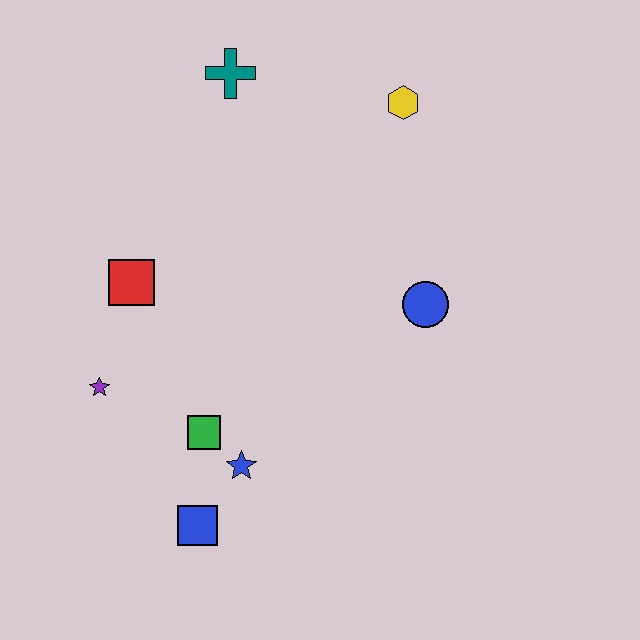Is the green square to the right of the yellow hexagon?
No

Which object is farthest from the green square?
The yellow hexagon is farthest from the green square.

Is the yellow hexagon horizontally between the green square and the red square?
No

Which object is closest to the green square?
The blue star is closest to the green square.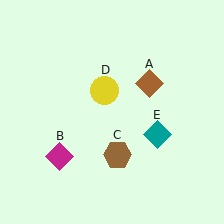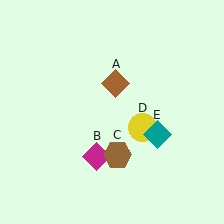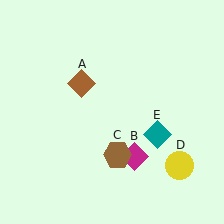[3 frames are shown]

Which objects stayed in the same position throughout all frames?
Brown hexagon (object C) and teal diamond (object E) remained stationary.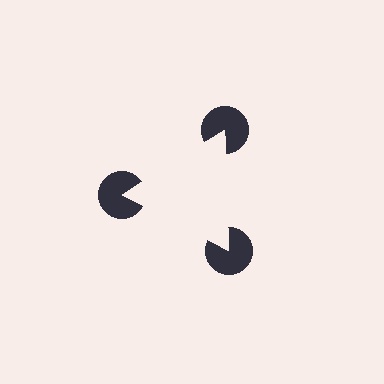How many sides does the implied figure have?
3 sides.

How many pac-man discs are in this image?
There are 3 — one at each vertex of the illusory triangle.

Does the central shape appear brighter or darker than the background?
It typically appears slightly brighter than the background, even though no actual brightness change is drawn.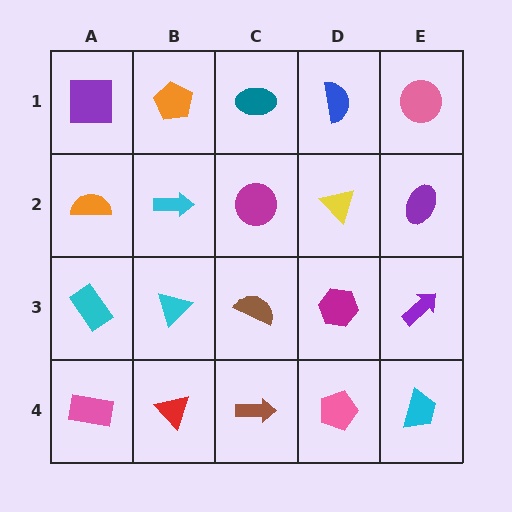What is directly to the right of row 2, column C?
A yellow triangle.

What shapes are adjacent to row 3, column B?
A cyan arrow (row 2, column B), a red triangle (row 4, column B), a cyan rectangle (row 3, column A), a brown semicircle (row 3, column C).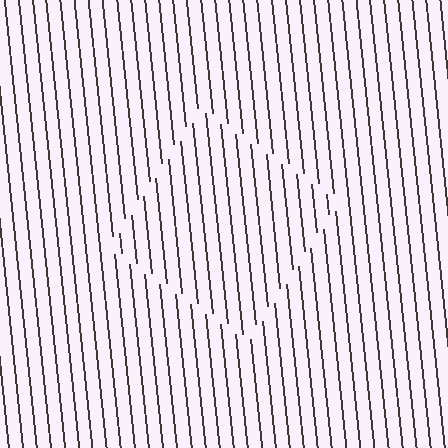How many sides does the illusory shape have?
4 sides — the line-ends trace a square.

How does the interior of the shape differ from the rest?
The interior of the shape contains the same grating, shifted by half a period — the contour is defined by the phase discontinuity where line-ends from the inner and outer gratings abut.